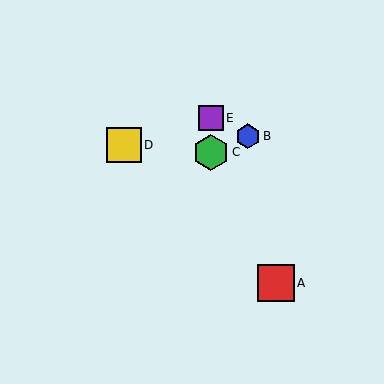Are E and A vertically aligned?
No, E is at x≈211 and A is at x≈276.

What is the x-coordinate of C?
Object C is at x≈211.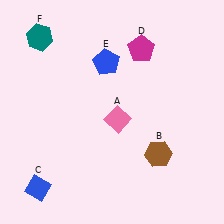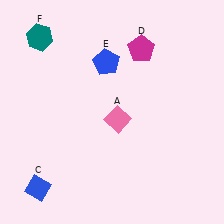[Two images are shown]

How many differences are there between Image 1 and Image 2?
There is 1 difference between the two images.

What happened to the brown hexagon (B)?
The brown hexagon (B) was removed in Image 2. It was in the bottom-right area of Image 1.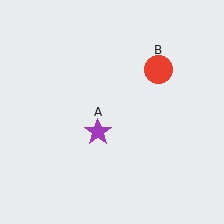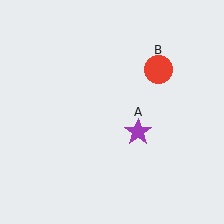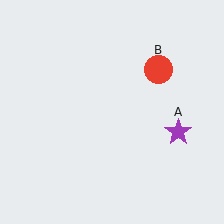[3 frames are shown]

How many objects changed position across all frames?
1 object changed position: purple star (object A).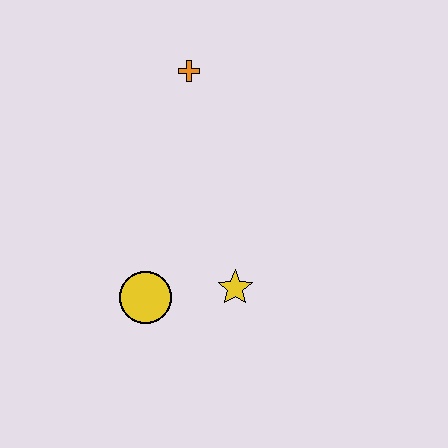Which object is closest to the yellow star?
The yellow circle is closest to the yellow star.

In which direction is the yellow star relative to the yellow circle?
The yellow star is to the right of the yellow circle.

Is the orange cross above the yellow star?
Yes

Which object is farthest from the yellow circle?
The orange cross is farthest from the yellow circle.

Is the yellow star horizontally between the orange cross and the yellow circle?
No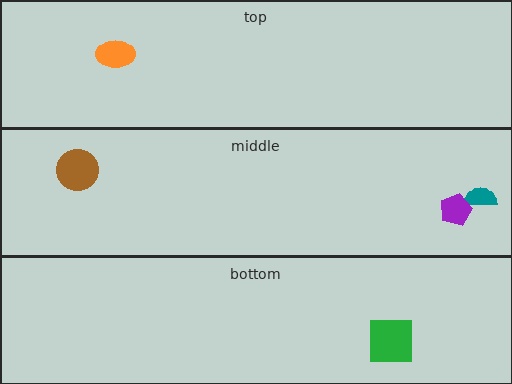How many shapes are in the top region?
1.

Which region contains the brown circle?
The middle region.